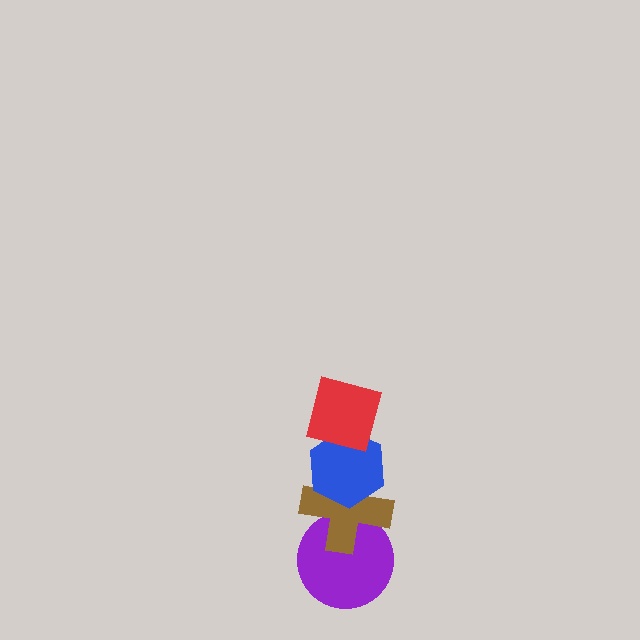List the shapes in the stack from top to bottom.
From top to bottom: the red square, the blue hexagon, the brown cross, the purple circle.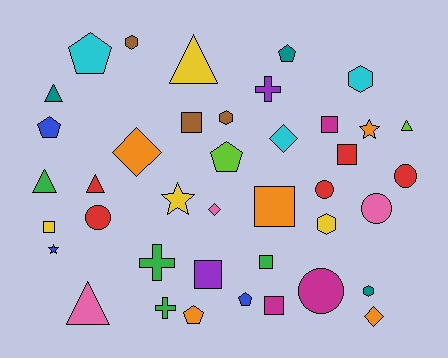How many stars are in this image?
There are 3 stars.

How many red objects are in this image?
There are 5 red objects.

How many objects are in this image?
There are 40 objects.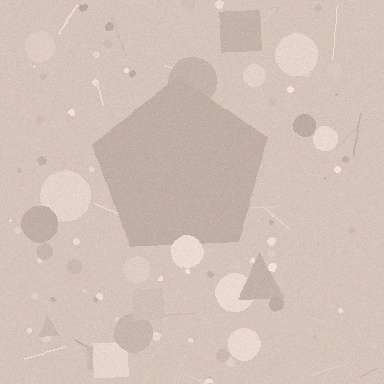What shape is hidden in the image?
A pentagon is hidden in the image.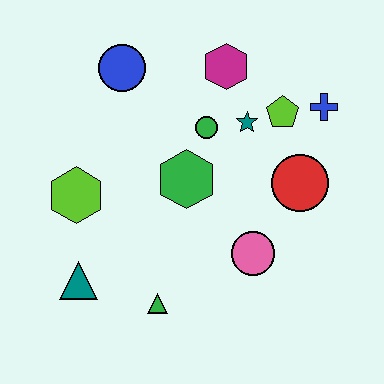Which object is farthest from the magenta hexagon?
The teal triangle is farthest from the magenta hexagon.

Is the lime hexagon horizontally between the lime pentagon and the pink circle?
No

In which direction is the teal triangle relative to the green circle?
The teal triangle is below the green circle.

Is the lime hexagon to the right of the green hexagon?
No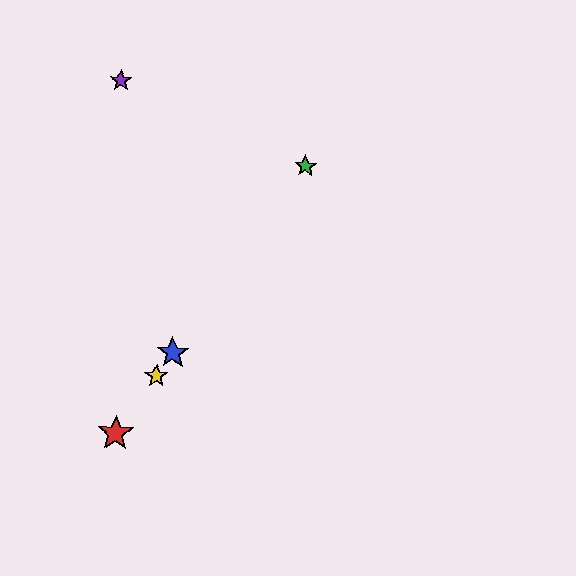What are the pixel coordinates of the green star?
The green star is at (306, 166).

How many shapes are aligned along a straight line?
4 shapes (the red star, the blue star, the green star, the yellow star) are aligned along a straight line.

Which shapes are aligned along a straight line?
The red star, the blue star, the green star, the yellow star are aligned along a straight line.